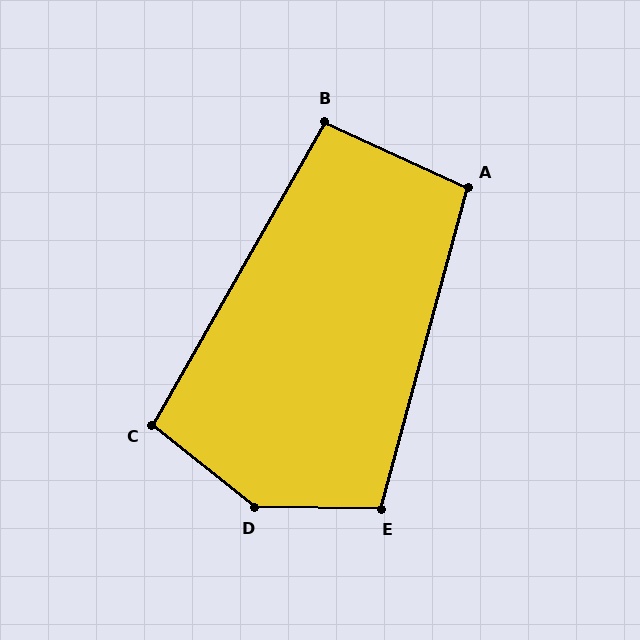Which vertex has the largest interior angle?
D, at approximately 142 degrees.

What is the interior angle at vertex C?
Approximately 99 degrees (obtuse).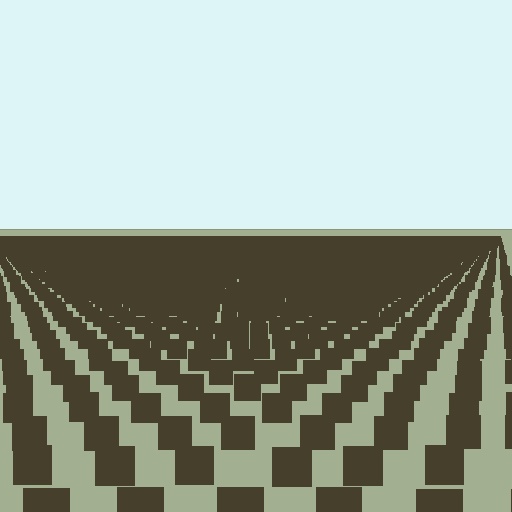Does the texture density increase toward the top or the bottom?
Density increases toward the top.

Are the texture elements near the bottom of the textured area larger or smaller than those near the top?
Larger. Near the bottom, elements are closer to the viewer and appear at a bigger on-screen size.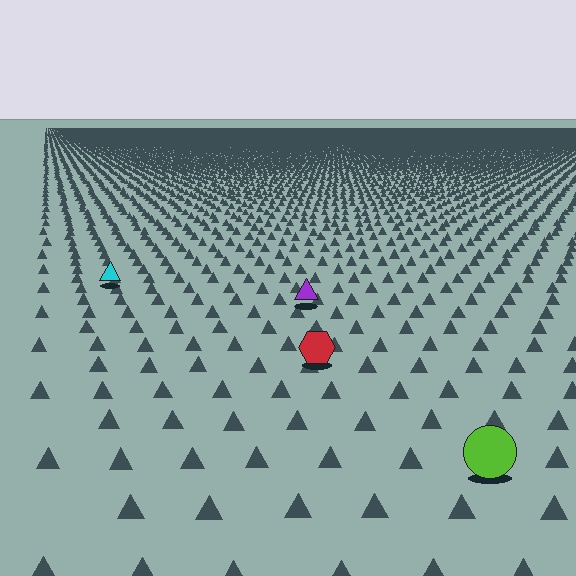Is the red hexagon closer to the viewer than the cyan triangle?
Yes. The red hexagon is closer — you can tell from the texture gradient: the ground texture is coarser near it.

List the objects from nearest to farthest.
From nearest to farthest: the lime circle, the red hexagon, the purple triangle, the cyan triangle.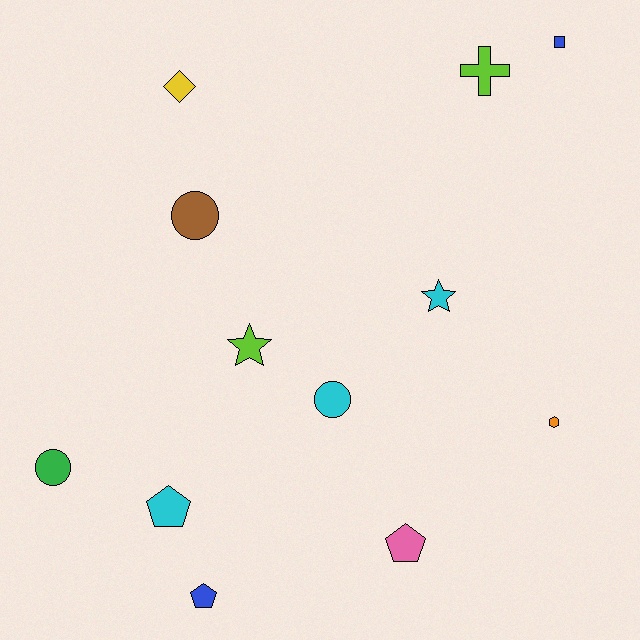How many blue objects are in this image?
There are 2 blue objects.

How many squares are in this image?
There is 1 square.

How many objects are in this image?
There are 12 objects.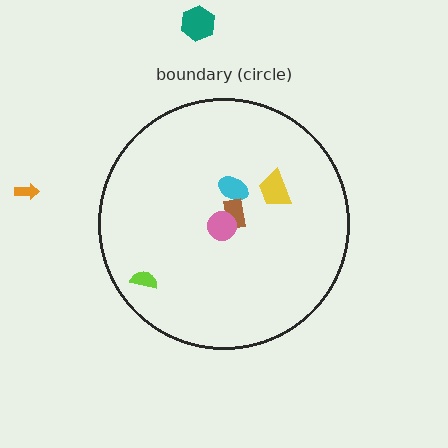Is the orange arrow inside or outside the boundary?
Outside.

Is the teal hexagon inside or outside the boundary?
Outside.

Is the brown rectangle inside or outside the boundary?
Inside.